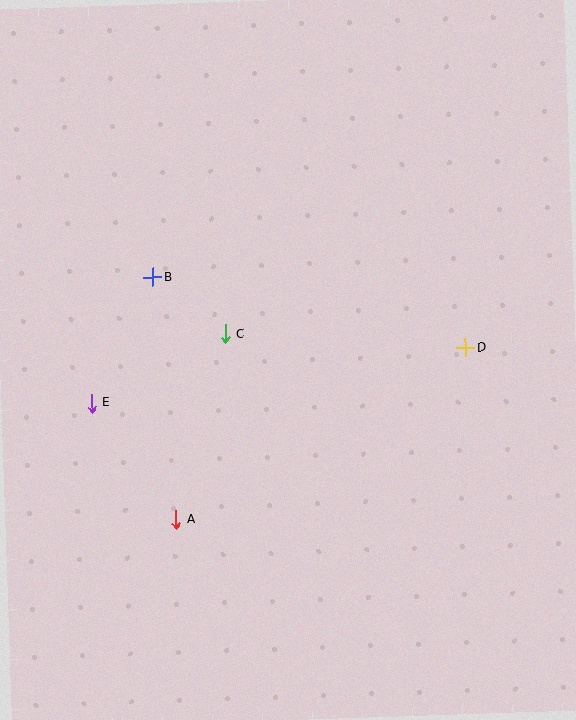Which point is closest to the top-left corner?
Point B is closest to the top-left corner.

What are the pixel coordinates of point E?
Point E is at (92, 403).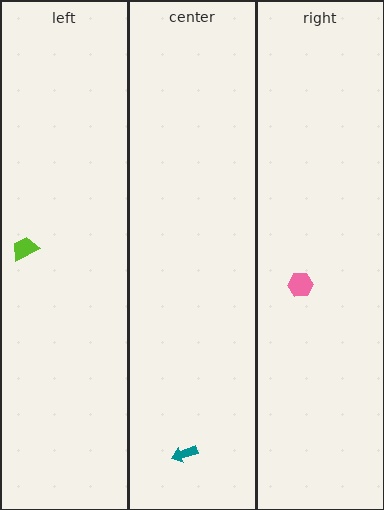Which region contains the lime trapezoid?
The left region.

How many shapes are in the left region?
1.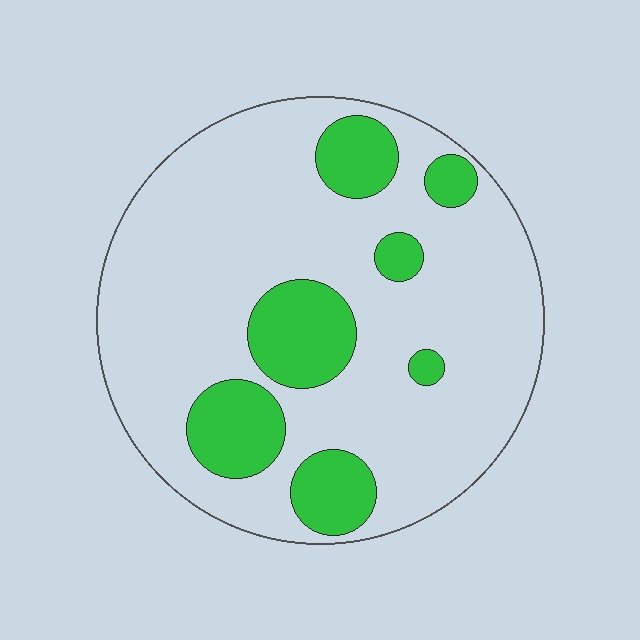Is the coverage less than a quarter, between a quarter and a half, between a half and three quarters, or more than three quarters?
Less than a quarter.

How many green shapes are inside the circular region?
7.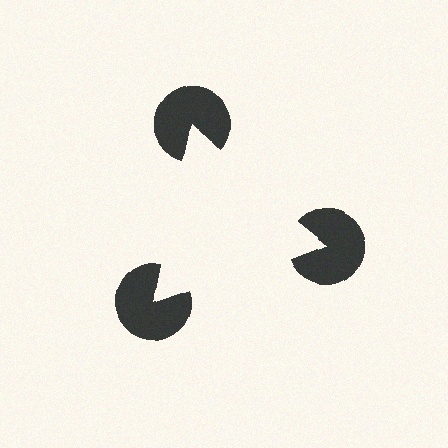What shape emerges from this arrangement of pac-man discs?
An illusory triangle — its edges are inferred from the aligned wedge cuts in the pac-man discs, not physically drawn.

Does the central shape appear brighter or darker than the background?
It typically appears slightly brighter than the background, even though no actual brightness change is drawn.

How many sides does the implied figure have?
3 sides.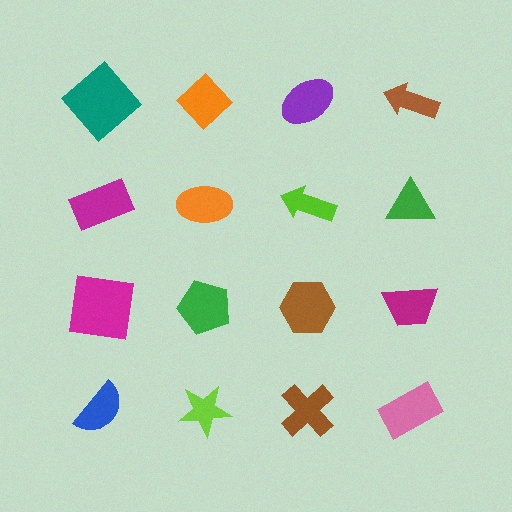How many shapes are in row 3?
4 shapes.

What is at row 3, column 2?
A green pentagon.